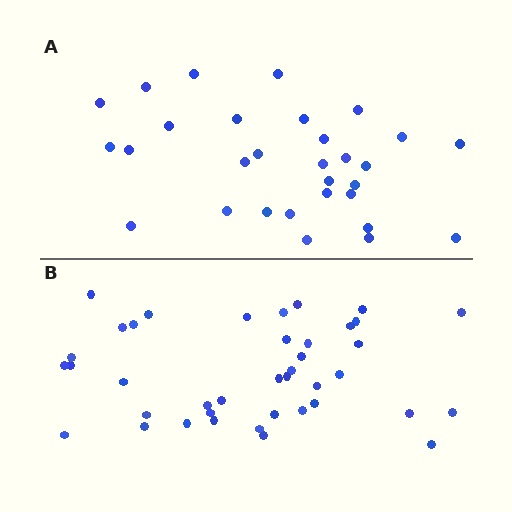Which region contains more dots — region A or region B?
Region B (the bottom region) has more dots.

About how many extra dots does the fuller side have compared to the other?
Region B has roughly 10 or so more dots than region A.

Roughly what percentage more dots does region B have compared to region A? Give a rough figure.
About 35% more.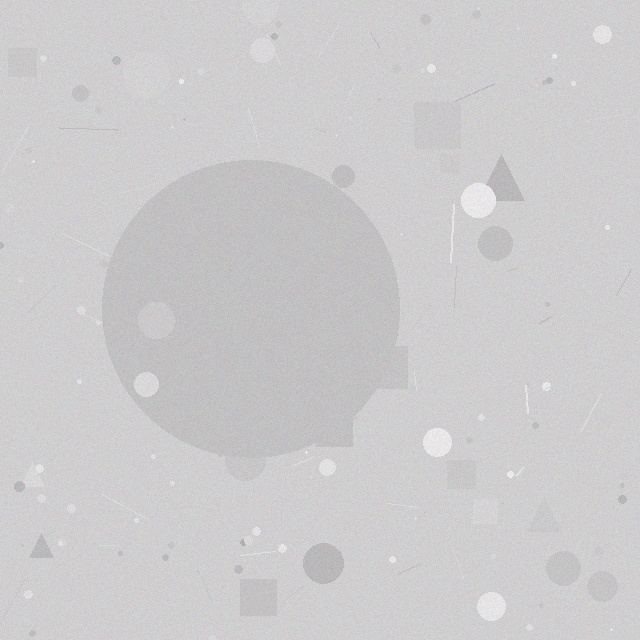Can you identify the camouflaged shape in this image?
The camouflaged shape is a circle.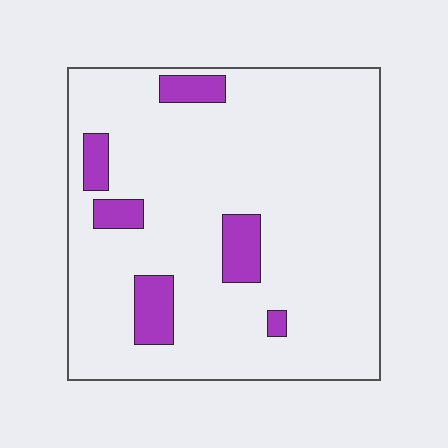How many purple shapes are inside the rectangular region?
6.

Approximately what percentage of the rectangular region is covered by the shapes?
Approximately 10%.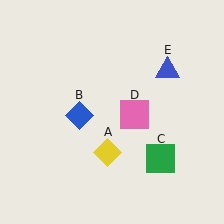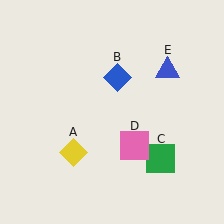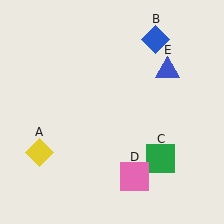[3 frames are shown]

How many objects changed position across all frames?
3 objects changed position: yellow diamond (object A), blue diamond (object B), pink square (object D).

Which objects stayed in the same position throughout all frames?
Green square (object C) and blue triangle (object E) remained stationary.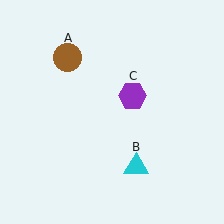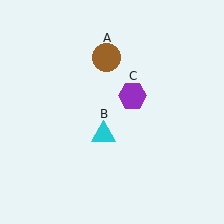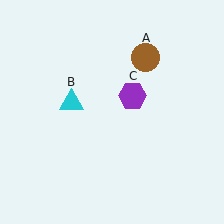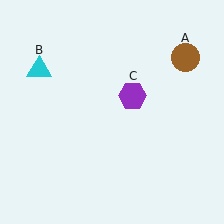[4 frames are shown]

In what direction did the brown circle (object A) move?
The brown circle (object A) moved right.